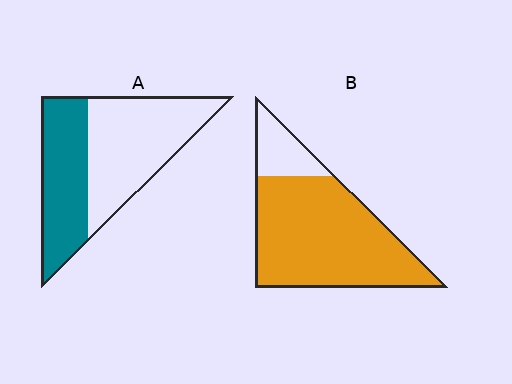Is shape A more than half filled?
No.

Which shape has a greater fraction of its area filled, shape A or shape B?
Shape B.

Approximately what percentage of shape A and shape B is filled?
A is approximately 45% and B is approximately 85%.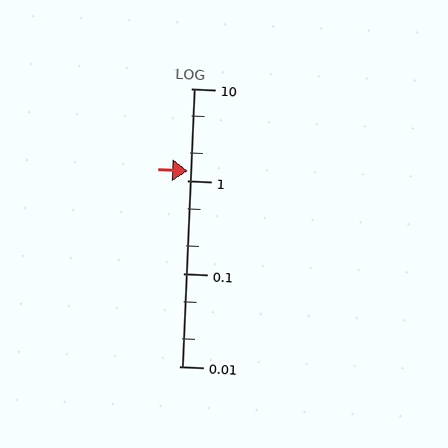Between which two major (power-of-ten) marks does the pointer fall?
The pointer is between 1 and 10.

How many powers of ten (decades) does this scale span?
The scale spans 3 decades, from 0.01 to 10.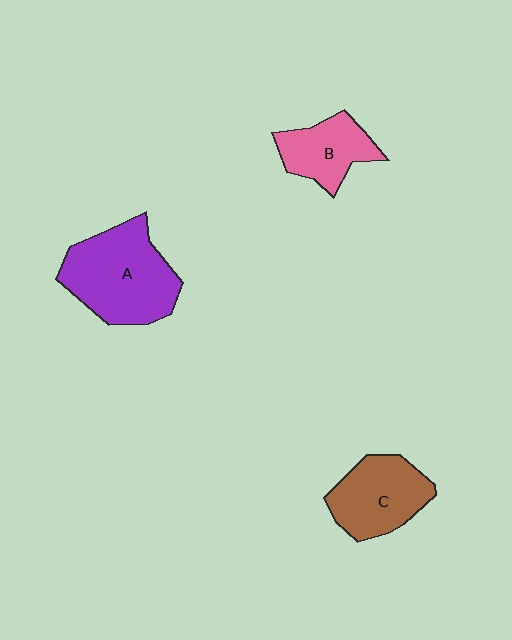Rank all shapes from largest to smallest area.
From largest to smallest: A (purple), C (brown), B (pink).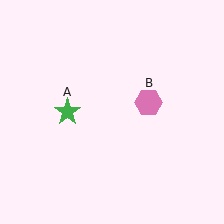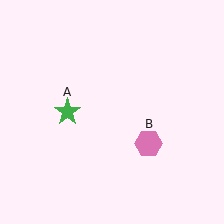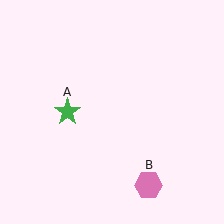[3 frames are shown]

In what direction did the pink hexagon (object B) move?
The pink hexagon (object B) moved down.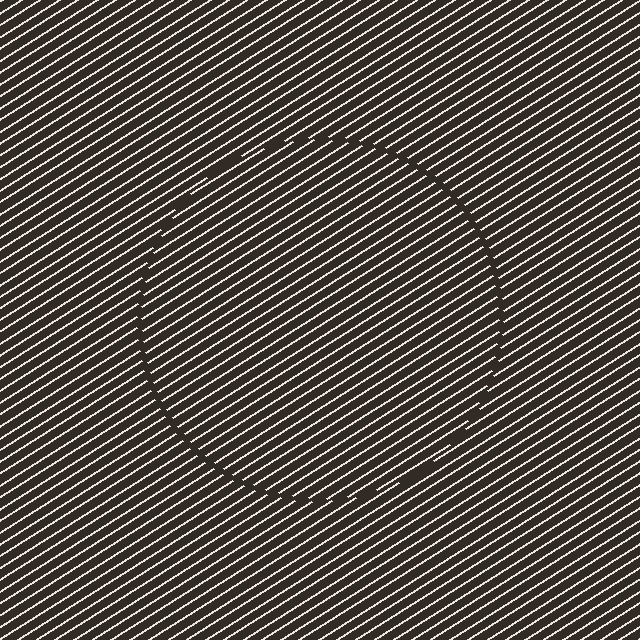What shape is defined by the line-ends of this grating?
An illusory circle. The interior of the shape contains the same grating, shifted by half a period — the contour is defined by the phase discontinuity where line-ends from the inner and outer gratings abut.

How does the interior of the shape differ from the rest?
The interior of the shape contains the same grating, shifted by half a period — the contour is defined by the phase discontinuity where line-ends from the inner and outer gratings abut.